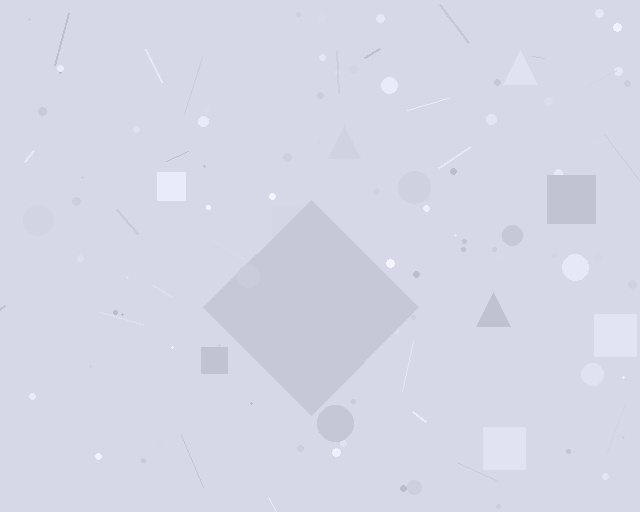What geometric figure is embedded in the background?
A diamond is embedded in the background.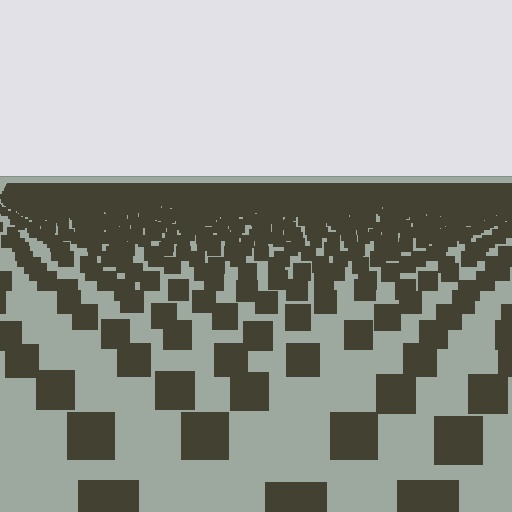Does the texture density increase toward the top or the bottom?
Density increases toward the top.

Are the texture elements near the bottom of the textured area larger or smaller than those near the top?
Larger. Near the bottom, elements are closer to the viewer and appear at a bigger on-screen size.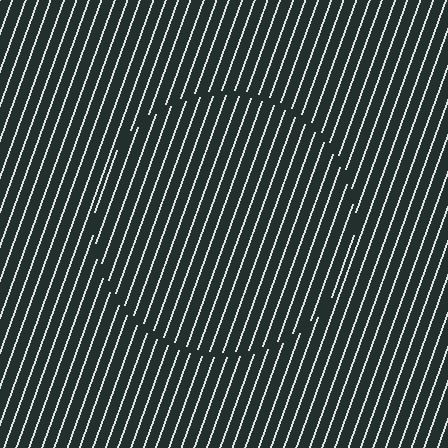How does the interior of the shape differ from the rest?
The interior of the shape contains the same grating, shifted by half a period — the contour is defined by the phase discontinuity where line-ends from the inner and outer gratings abut.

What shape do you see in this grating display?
An illusory circle. The interior of the shape contains the same grating, shifted by half a period — the contour is defined by the phase discontinuity where line-ends from the inner and outer gratings abut.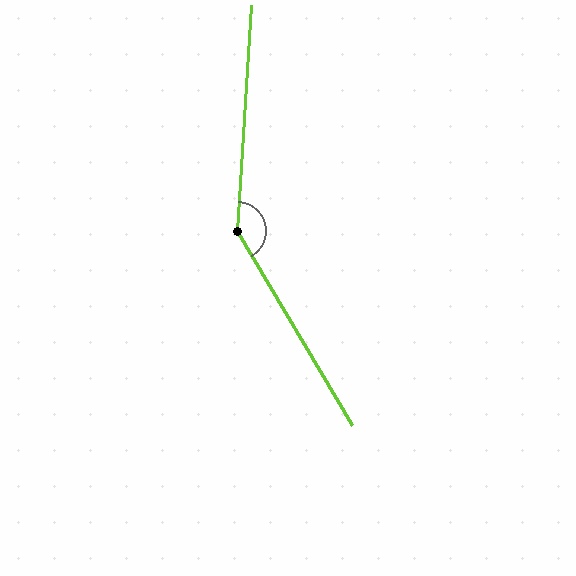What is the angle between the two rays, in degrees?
Approximately 146 degrees.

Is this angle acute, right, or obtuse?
It is obtuse.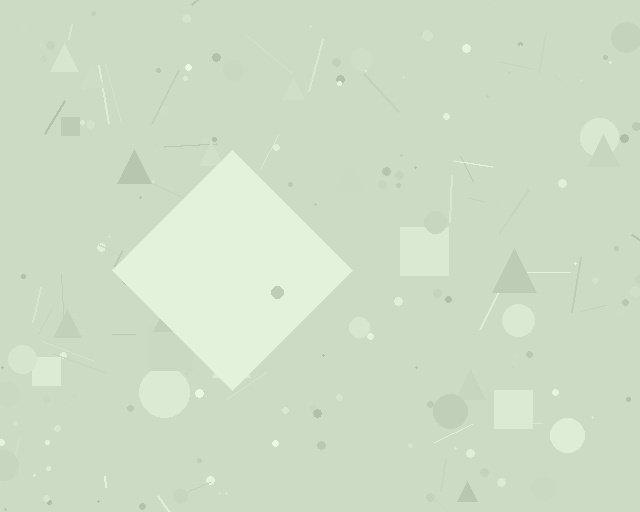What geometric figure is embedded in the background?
A diamond is embedded in the background.